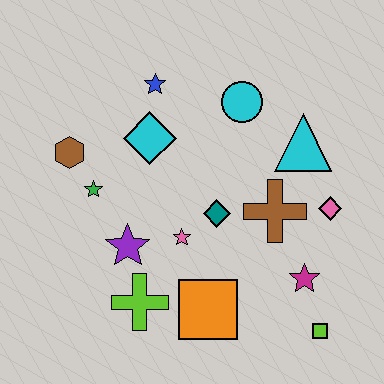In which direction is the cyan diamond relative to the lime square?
The cyan diamond is above the lime square.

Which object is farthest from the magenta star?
The brown hexagon is farthest from the magenta star.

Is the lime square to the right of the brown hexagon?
Yes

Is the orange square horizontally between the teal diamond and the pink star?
Yes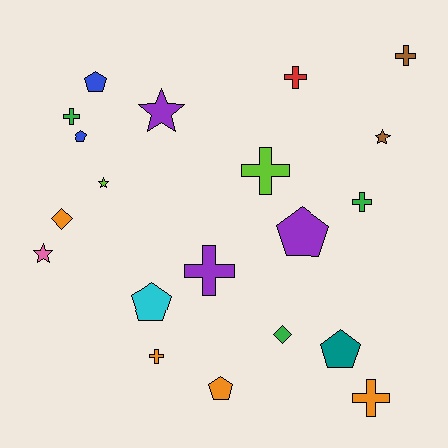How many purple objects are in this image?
There are 3 purple objects.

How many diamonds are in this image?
There are 2 diamonds.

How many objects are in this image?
There are 20 objects.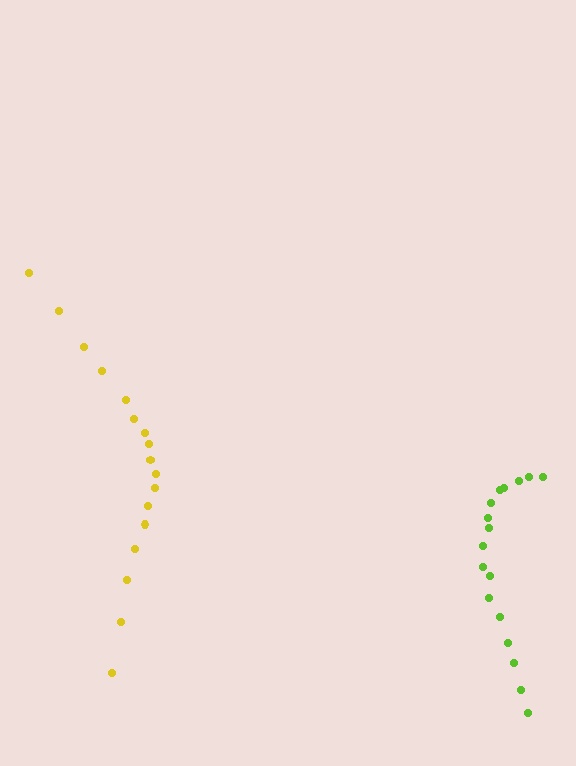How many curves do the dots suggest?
There are 2 distinct paths.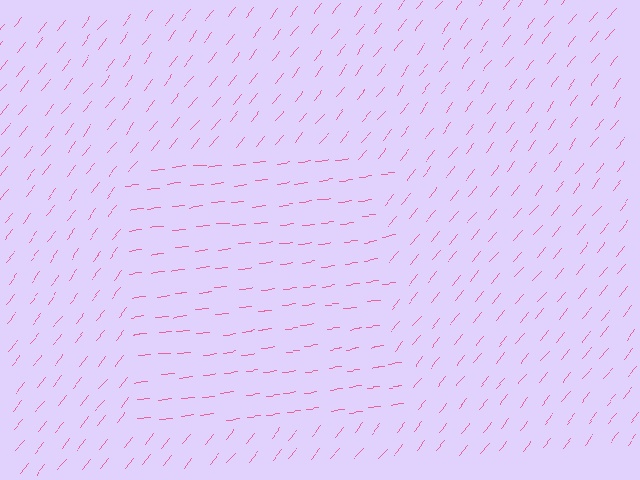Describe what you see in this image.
The image is filled with small pink line segments. A rectangle region in the image has lines oriented differently from the surrounding lines, creating a visible texture boundary.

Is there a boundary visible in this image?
Yes, there is a texture boundary formed by a change in line orientation.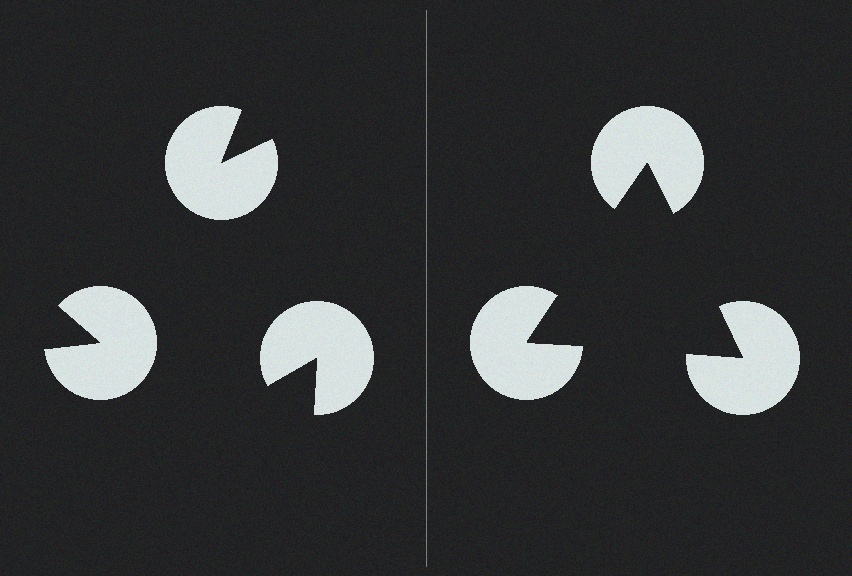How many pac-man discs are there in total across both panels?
6 — 3 on each side.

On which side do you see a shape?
An illusory triangle appears on the right side. On the left side the wedge cuts are rotated, so no coherent shape forms.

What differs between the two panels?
The pac-man discs are positioned identically on both sides; only the wedge orientations differ. On the right they align to a triangle; on the left they are misaligned.